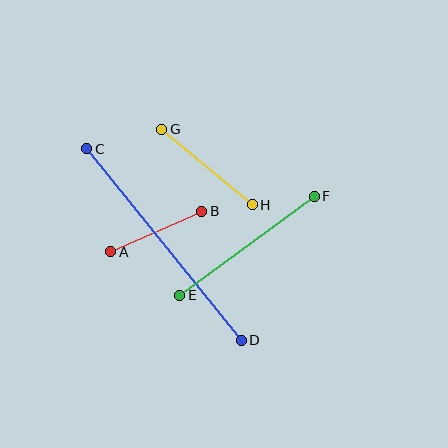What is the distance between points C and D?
The distance is approximately 246 pixels.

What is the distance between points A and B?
The distance is approximately 100 pixels.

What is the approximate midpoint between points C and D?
The midpoint is at approximately (164, 245) pixels.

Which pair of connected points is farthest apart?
Points C and D are farthest apart.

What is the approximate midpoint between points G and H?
The midpoint is at approximately (207, 167) pixels.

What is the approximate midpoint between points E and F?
The midpoint is at approximately (247, 246) pixels.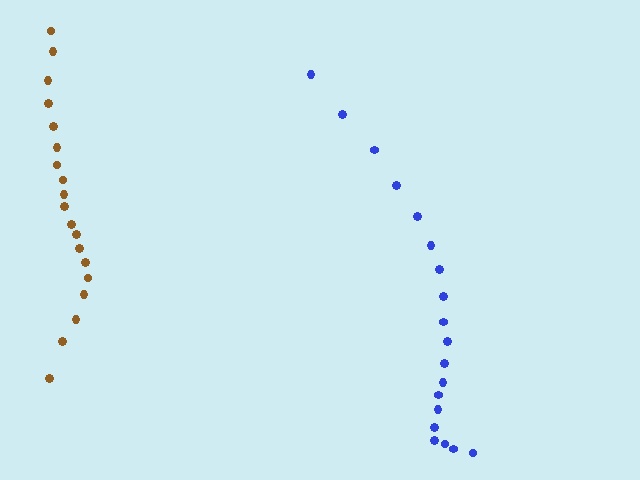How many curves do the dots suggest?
There are 2 distinct paths.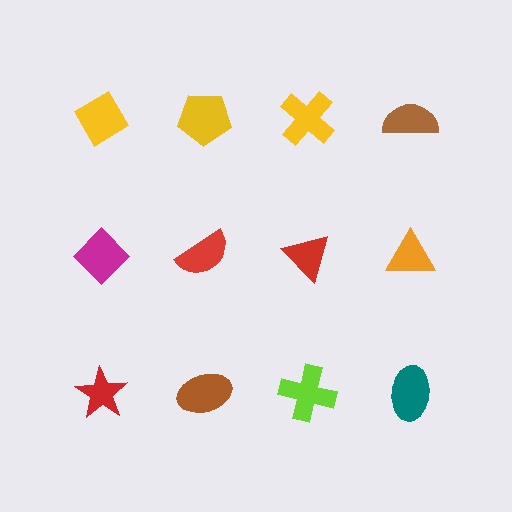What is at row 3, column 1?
A red star.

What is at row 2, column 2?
A red semicircle.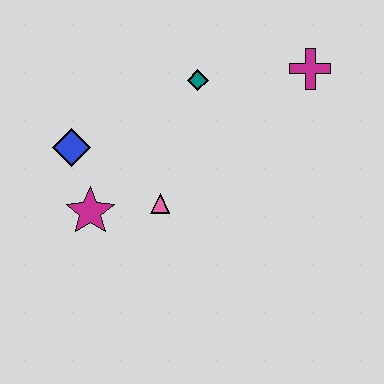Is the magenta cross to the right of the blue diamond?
Yes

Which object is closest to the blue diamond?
The magenta star is closest to the blue diamond.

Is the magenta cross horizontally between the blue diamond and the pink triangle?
No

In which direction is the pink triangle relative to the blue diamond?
The pink triangle is to the right of the blue diamond.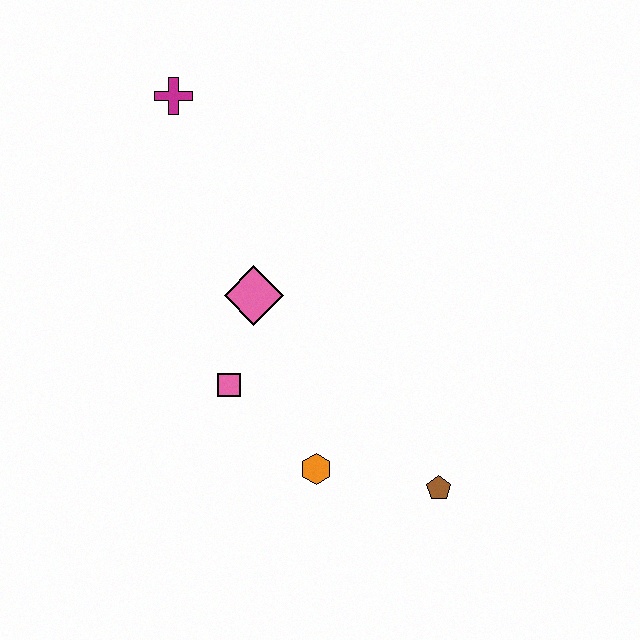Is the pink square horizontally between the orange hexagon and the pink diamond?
No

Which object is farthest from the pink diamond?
The brown pentagon is farthest from the pink diamond.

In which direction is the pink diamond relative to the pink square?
The pink diamond is above the pink square.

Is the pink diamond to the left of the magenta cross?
No